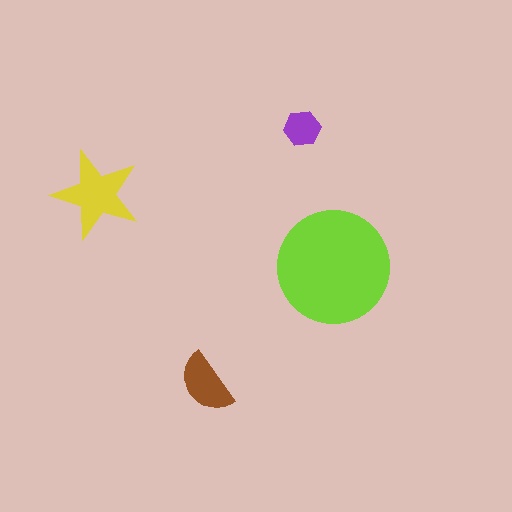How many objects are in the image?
There are 4 objects in the image.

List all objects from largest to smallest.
The lime circle, the yellow star, the brown semicircle, the purple hexagon.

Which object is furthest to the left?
The yellow star is leftmost.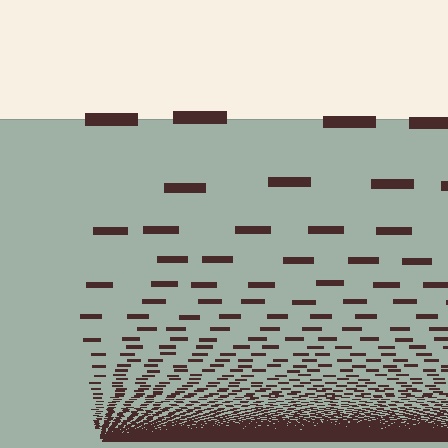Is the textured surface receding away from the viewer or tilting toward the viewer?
The surface appears to tilt toward the viewer. Texture elements get larger and sparser toward the top.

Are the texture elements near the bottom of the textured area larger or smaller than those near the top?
Smaller. The gradient is inverted — elements near the bottom are smaller and denser.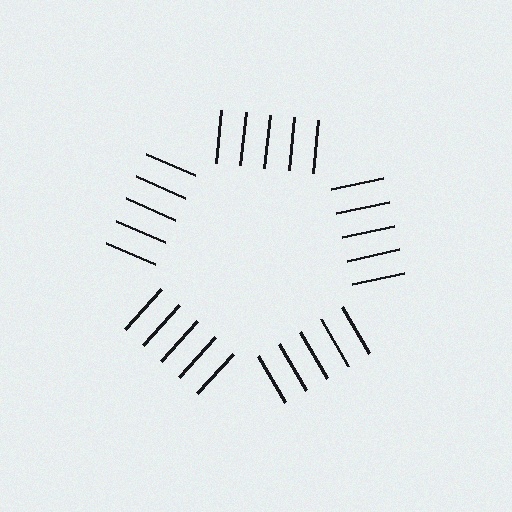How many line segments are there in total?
25 — 5 along each of the 5 edges.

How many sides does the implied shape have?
5 sides — the line-ends trace a pentagon.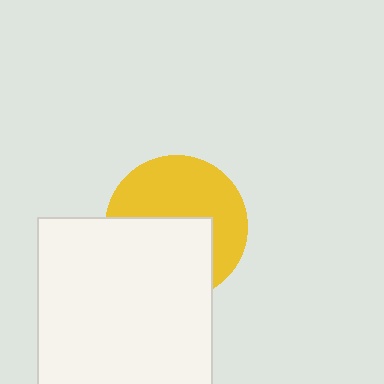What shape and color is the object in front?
The object in front is a white rectangle.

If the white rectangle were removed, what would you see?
You would see the complete yellow circle.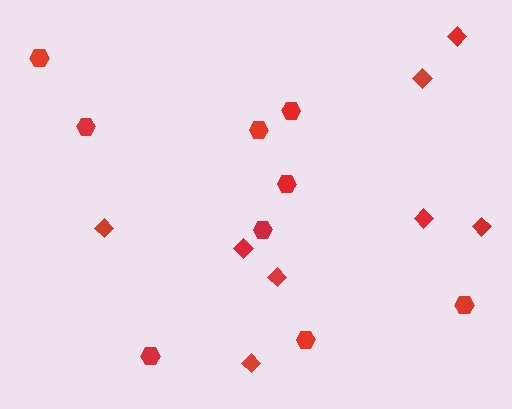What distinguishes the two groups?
There are 2 groups: one group of diamonds (8) and one group of hexagons (9).